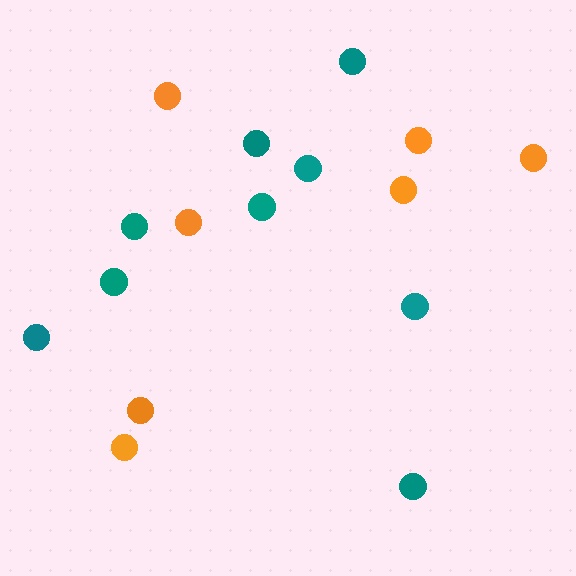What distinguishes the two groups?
There are 2 groups: one group of teal circles (9) and one group of orange circles (7).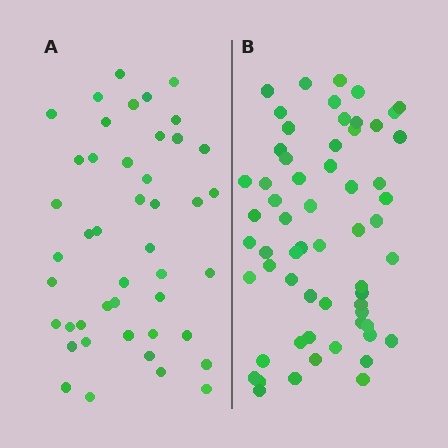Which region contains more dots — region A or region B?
Region B (the right region) has more dots.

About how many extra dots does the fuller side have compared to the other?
Region B has approximately 15 more dots than region A.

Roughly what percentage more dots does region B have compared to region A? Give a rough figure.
About 35% more.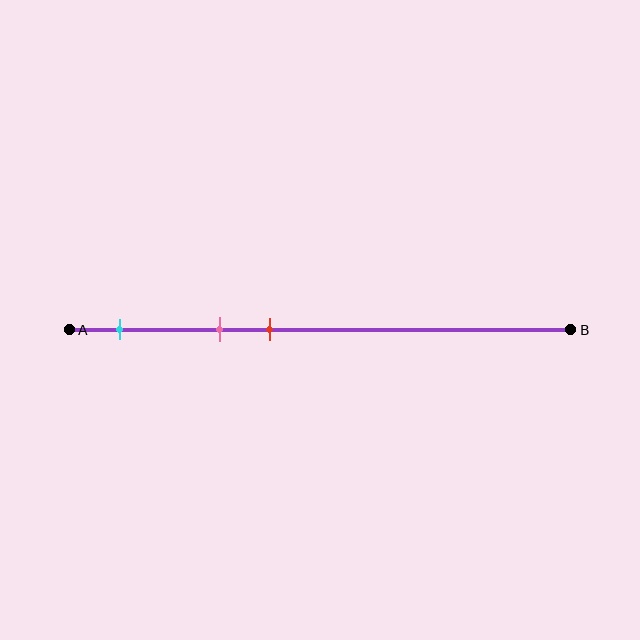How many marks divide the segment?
There are 3 marks dividing the segment.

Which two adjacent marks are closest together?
The pink and red marks are the closest adjacent pair.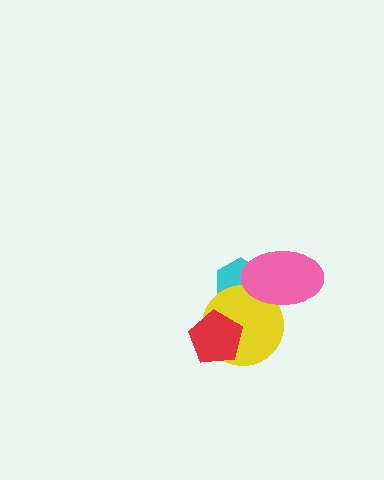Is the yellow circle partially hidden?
Yes, it is partially covered by another shape.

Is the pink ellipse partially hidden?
No, no other shape covers it.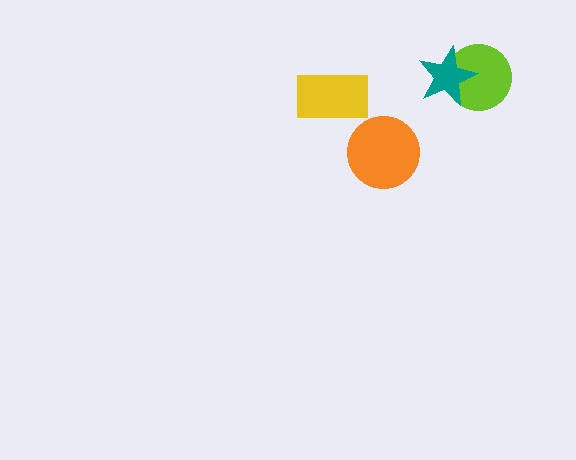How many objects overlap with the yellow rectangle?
0 objects overlap with the yellow rectangle.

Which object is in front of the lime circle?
The teal star is in front of the lime circle.